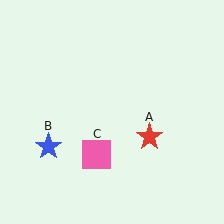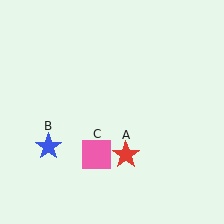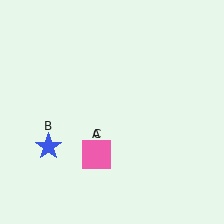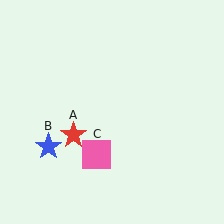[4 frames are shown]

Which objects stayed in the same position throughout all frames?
Blue star (object B) and pink square (object C) remained stationary.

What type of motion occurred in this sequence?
The red star (object A) rotated clockwise around the center of the scene.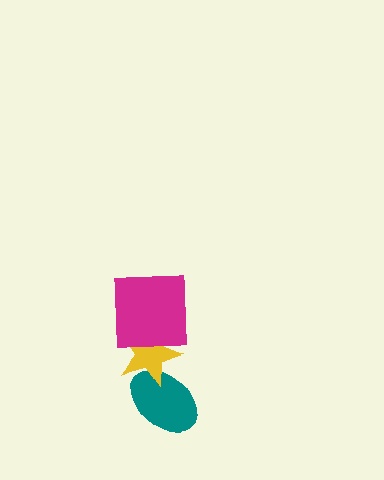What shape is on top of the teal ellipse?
The yellow star is on top of the teal ellipse.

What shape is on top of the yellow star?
The magenta square is on top of the yellow star.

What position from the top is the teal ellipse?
The teal ellipse is 3rd from the top.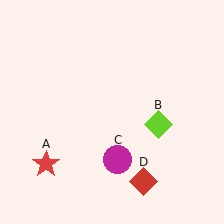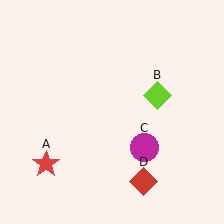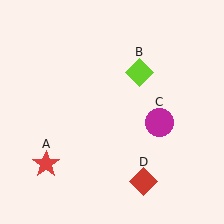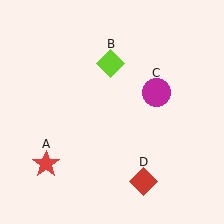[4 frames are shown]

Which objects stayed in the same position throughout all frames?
Red star (object A) and red diamond (object D) remained stationary.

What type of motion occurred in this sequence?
The lime diamond (object B), magenta circle (object C) rotated counterclockwise around the center of the scene.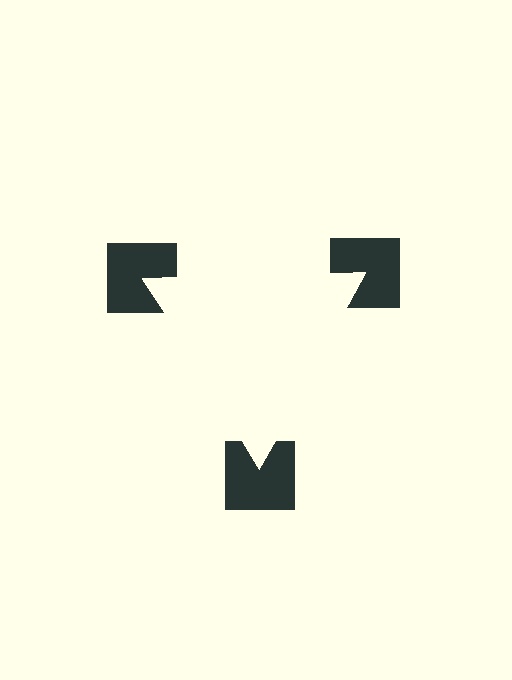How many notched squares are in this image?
There are 3 — one at each vertex of the illusory triangle.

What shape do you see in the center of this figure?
An illusory triangle — its edges are inferred from the aligned wedge cuts in the notched squares, not physically drawn.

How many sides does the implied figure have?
3 sides.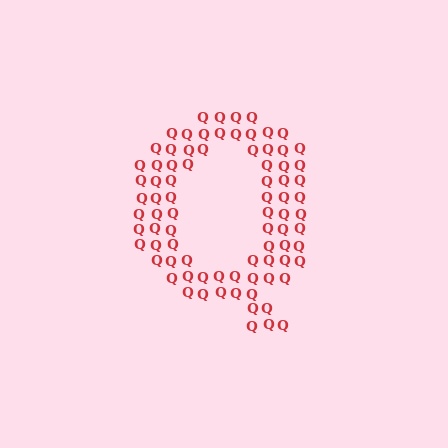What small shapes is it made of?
It is made of small letter Q's.